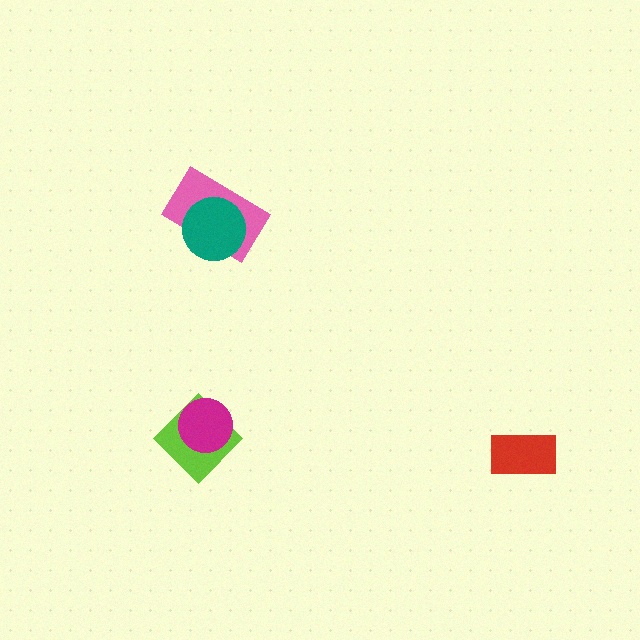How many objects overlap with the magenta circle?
1 object overlaps with the magenta circle.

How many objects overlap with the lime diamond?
1 object overlaps with the lime diamond.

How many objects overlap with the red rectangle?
0 objects overlap with the red rectangle.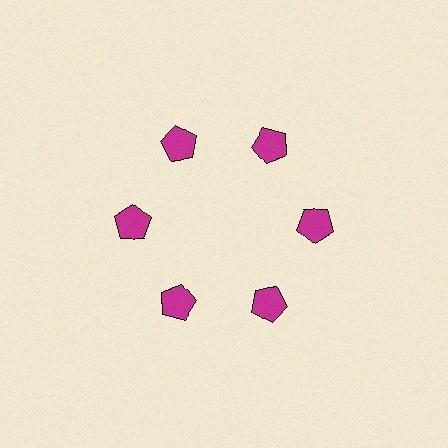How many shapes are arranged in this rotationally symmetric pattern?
There are 6 shapes, arranged in 6 groups of 1.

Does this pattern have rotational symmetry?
Yes, this pattern has 6-fold rotational symmetry. It looks the same after rotating 60 degrees around the center.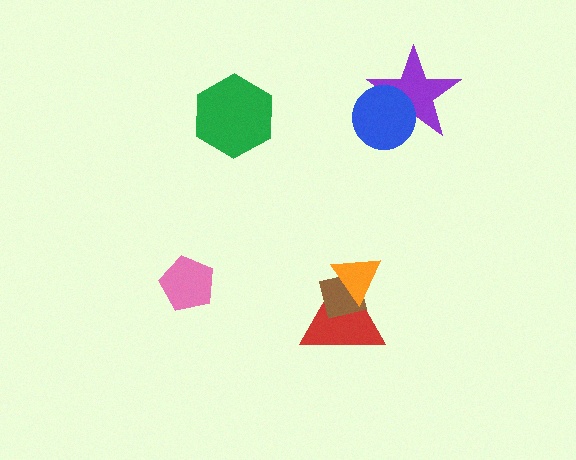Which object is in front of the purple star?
The blue circle is in front of the purple star.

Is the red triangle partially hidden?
Yes, it is partially covered by another shape.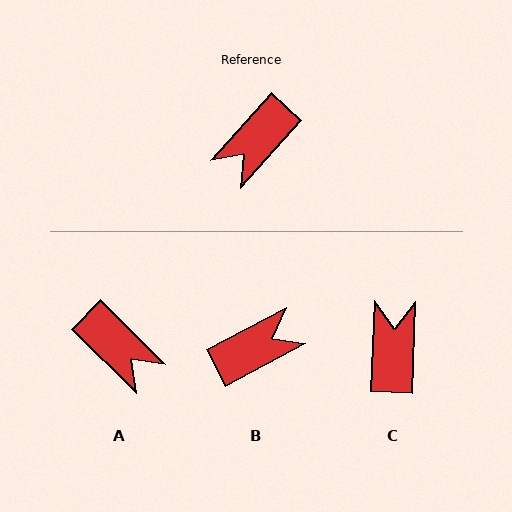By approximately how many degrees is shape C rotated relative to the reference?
Approximately 140 degrees clockwise.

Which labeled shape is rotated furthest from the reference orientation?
B, about 160 degrees away.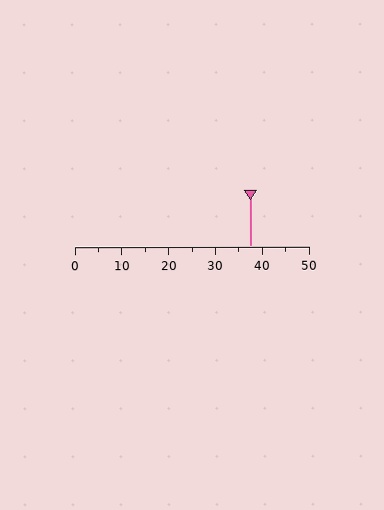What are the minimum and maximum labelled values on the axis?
The axis runs from 0 to 50.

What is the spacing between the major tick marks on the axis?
The major ticks are spaced 10 apart.